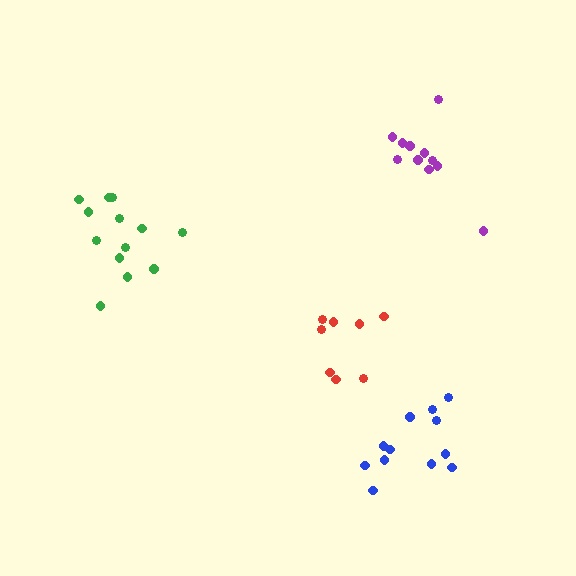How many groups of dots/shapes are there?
There are 4 groups.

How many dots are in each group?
Group 1: 11 dots, Group 2: 13 dots, Group 3: 8 dots, Group 4: 12 dots (44 total).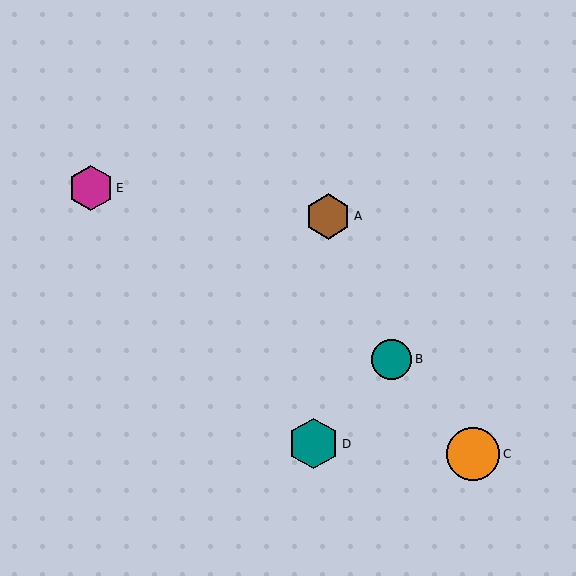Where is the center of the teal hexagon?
The center of the teal hexagon is at (313, 444).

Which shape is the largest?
The orange circle (labeled C) is the largest.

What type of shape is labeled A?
Shape A is a brown hexagon.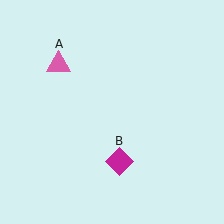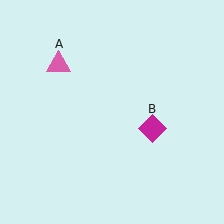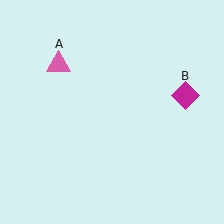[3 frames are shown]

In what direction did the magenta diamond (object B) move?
The magenta diamond (object B) moved up and to the right.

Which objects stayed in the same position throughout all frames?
Pink triangle (object A) remained stationary.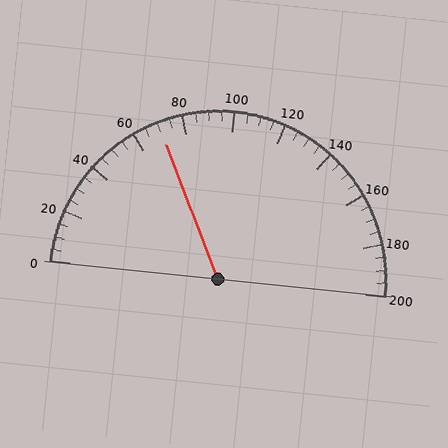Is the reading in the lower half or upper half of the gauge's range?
The reading is in the lower half of the range (0 to 200).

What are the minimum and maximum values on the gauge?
The gauge ranges from 0 to 200.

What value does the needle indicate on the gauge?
The needle indicates approximately 70.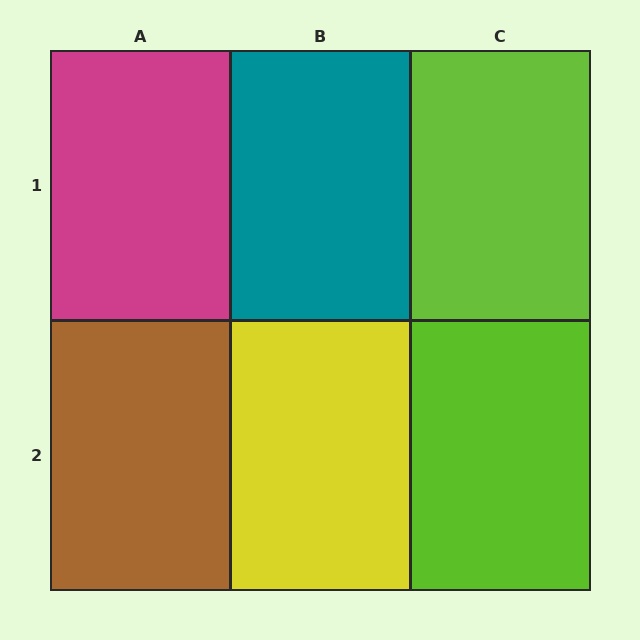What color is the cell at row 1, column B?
Teal.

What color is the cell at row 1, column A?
Magenta.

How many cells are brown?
1 cell is brown.